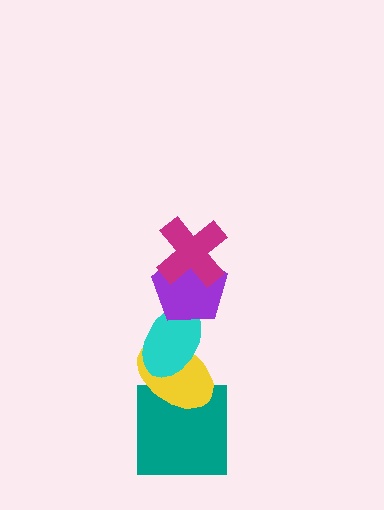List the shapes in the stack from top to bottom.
From top to bottom: the magenta cross, the purple pentagon, the cyan ellipse, the yellow ellipse, the teal square.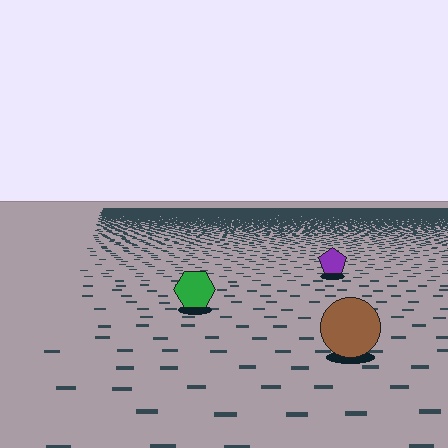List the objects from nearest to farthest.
From nearest to farthest: the brown circle, the green hexagon, the purple pentagon.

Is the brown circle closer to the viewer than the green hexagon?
Yes. The brown circle is closer — you can tell from the texture gradient: the ground texture is coarser near it.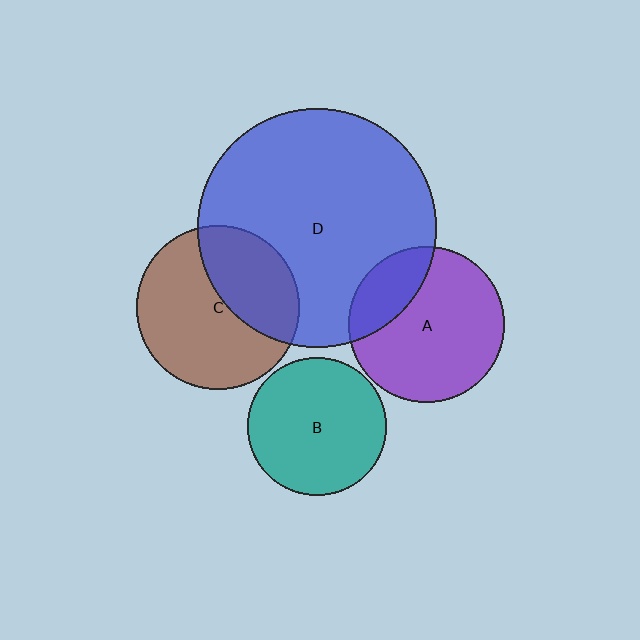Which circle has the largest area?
Circle D (blue).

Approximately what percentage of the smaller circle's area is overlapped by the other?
Approximately 25%.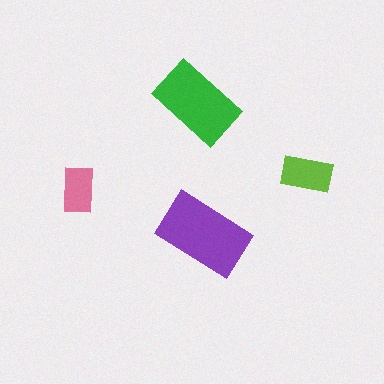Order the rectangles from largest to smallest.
the purple one, the green one, the lime one, the pink one.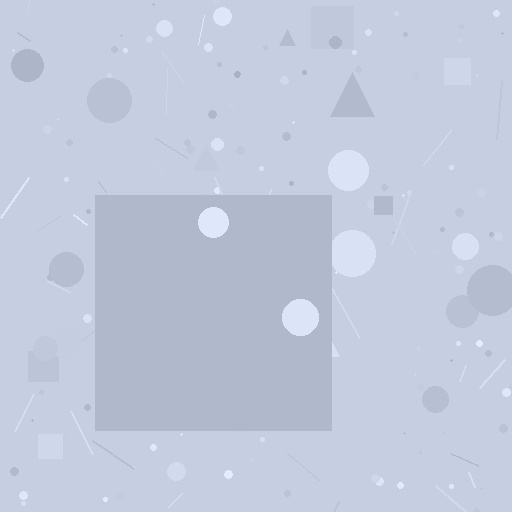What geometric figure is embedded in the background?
A square is embedded in the background.